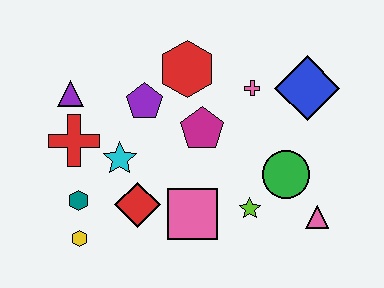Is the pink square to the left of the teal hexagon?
No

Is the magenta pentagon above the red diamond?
Yes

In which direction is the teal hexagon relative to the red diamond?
The teal hexagon is to the left of the red diamond.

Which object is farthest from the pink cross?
The yellow hexagon is farthest from the pink cross.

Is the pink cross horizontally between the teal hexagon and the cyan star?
No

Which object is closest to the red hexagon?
The purple pentagon is closest to the red hexagon.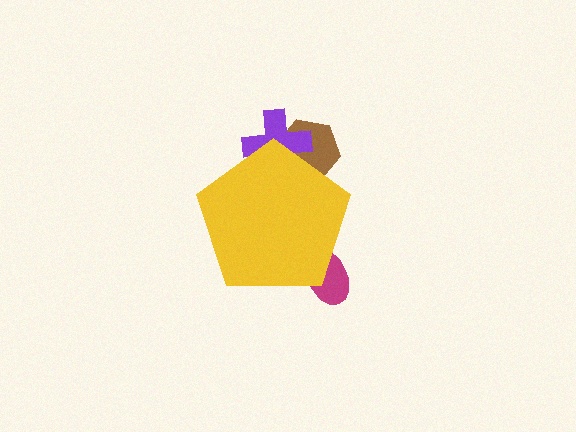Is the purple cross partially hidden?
Yes, the purple cross is partially hidden behind the yellow pentagon.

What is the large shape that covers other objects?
A yellow pentagon.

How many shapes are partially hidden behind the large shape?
3 shapes are partially hidden.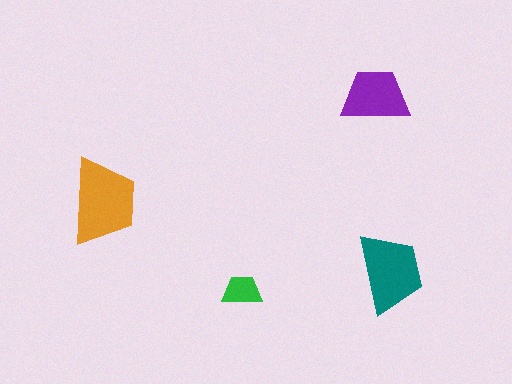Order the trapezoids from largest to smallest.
the orange one, the teal one, the purple one, the green one.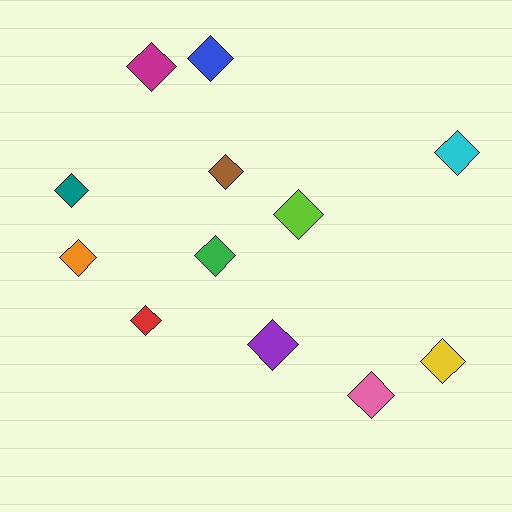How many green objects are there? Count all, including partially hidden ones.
There is 1 green object.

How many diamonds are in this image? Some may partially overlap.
There are 12 diamonds.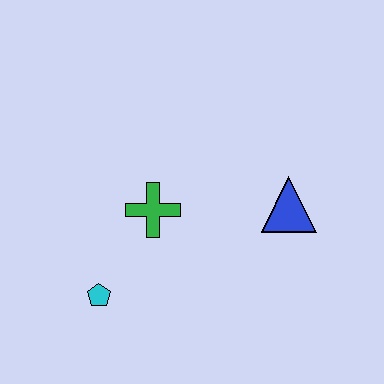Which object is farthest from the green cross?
The blue triangle is farthest from the green cross.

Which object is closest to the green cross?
The cyan pentagon is closest to the green cross.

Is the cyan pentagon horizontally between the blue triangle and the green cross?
No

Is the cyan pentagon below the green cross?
Yes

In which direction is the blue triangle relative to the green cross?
The blue triangle is to the right of the green cross.